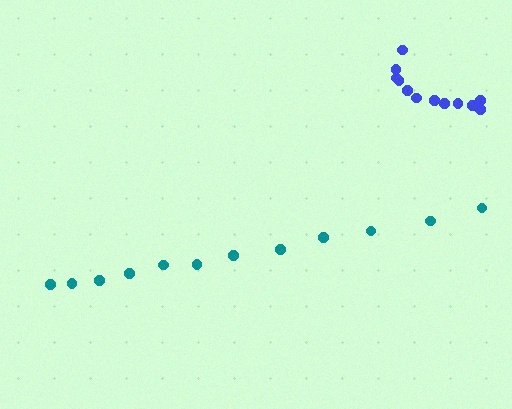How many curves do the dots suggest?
There are 2 distinct paths.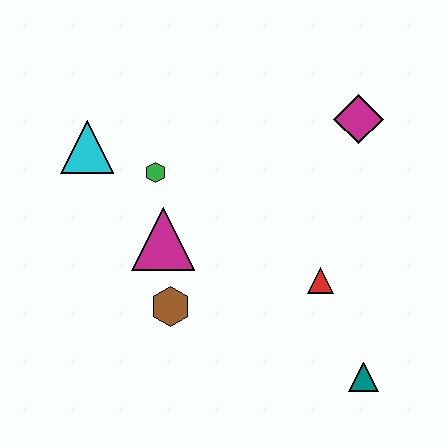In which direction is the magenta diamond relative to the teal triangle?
The magenta diamond is above the teal triangle.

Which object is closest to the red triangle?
The teal triangle is closest to the red triangle.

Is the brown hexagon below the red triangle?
Yes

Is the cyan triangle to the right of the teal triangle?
No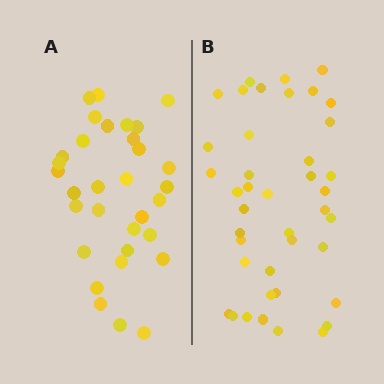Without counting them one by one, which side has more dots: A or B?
Region B (the right region) has more dots.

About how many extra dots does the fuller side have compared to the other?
Region B has roughly 8 or so more dots than region A.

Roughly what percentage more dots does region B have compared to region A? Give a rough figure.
About 30% more.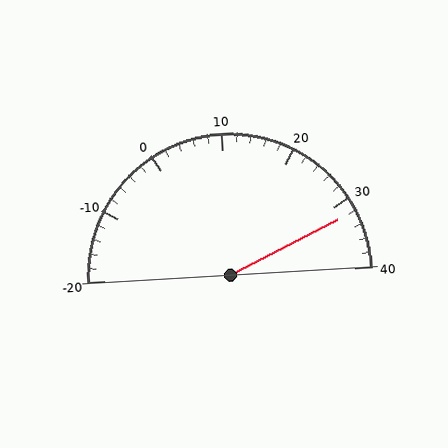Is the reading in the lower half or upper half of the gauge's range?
The reading is in the upper half of the range (-20 to 40).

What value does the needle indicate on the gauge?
The needle indicates approximately 32.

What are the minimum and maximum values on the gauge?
The gauge ranges from -20 to 40.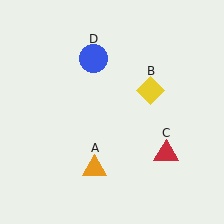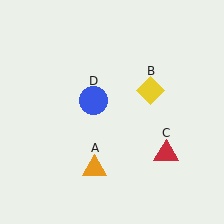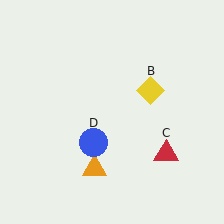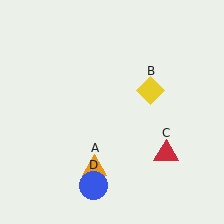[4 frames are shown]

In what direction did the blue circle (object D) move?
The blue circle (object D) moved down.